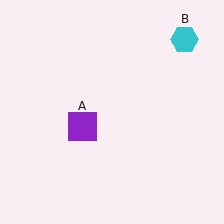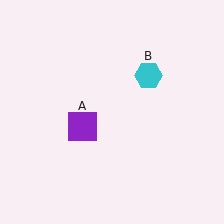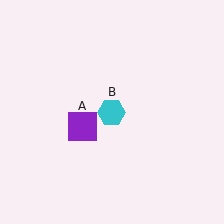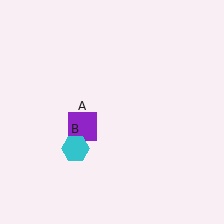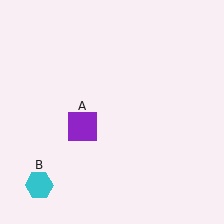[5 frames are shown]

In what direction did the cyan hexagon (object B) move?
The cyan hexagon (object B) moved down and to the left.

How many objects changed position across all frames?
1 object changed position: cyan hexagon (object B).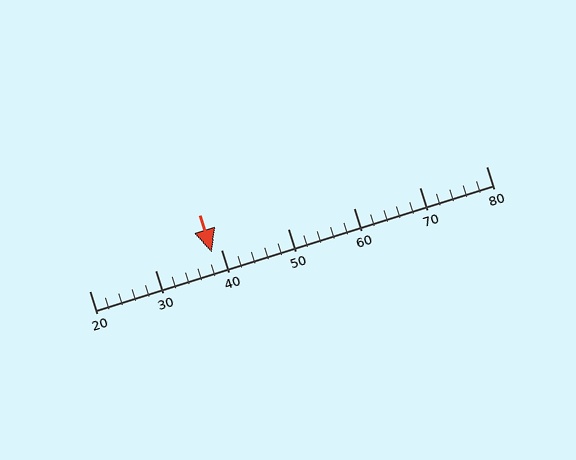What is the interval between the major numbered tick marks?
The major tick marks are spaced 10 units apart.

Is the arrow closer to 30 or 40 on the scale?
The arrow is closer to 40.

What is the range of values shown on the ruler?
The ruler shows values from 20 to 80.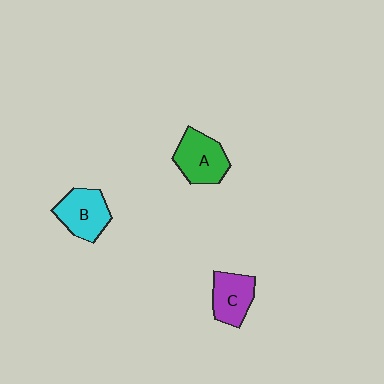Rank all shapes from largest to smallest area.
From largest to smallest: A (green), B (cyan), C (purple).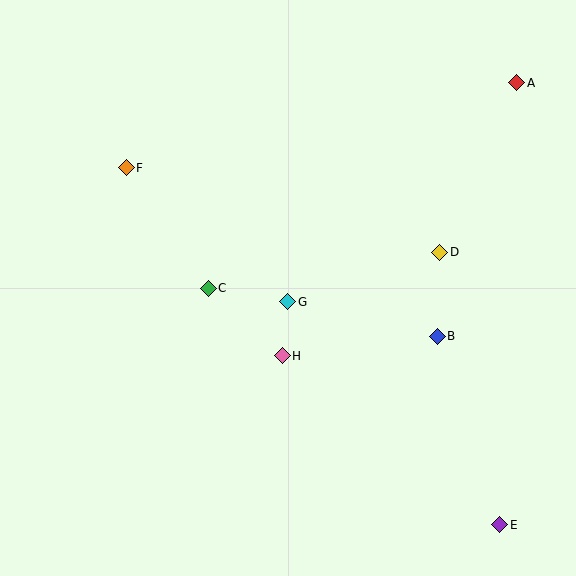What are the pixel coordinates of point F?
Point F is at (126, 168).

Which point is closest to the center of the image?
Point G at (288, 302) is closest to the center.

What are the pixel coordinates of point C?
Point C is at (208, 288).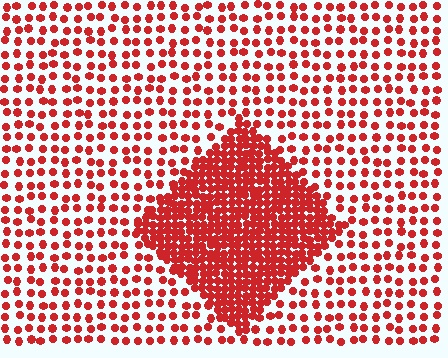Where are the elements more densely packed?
The elements are more densely packed inside the diamond boundary.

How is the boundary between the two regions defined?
The boundary is defined by a change in element density (approximately 2.8x ratio). All elements are the same color, size, and shape.